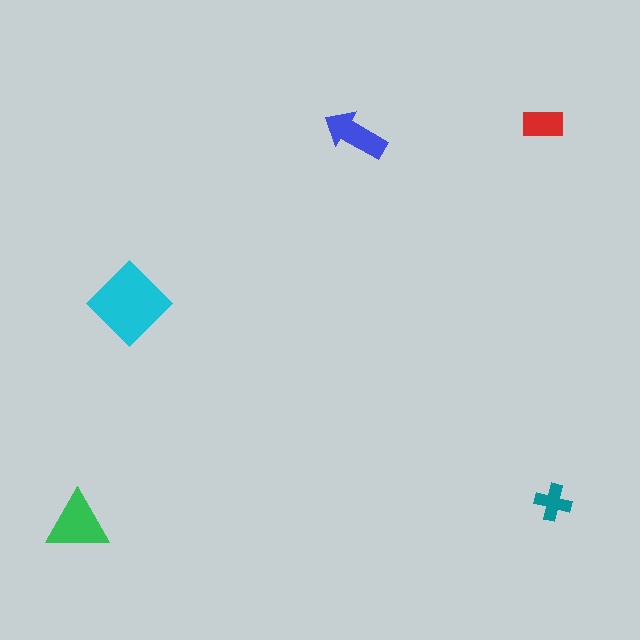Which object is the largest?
The cyan diamond.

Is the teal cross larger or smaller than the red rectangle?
Smaller.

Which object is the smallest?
The teal cross.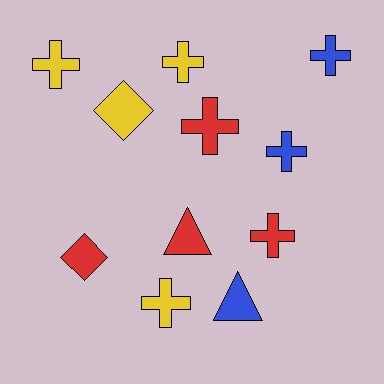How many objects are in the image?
There are 11 objects.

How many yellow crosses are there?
There are 3 yellow crosses.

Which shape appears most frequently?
Cross, with 7 objects.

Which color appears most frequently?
Yellow, with 4 objects.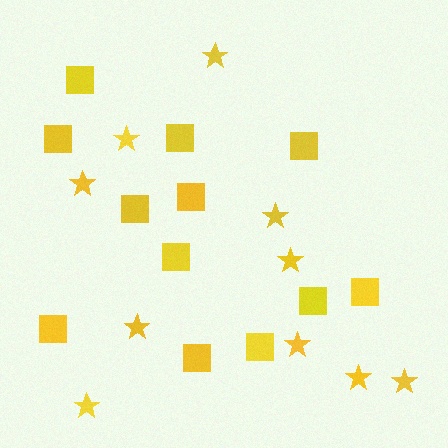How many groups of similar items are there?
There are 2 groups: one group of stars (10) and one group of squares (12).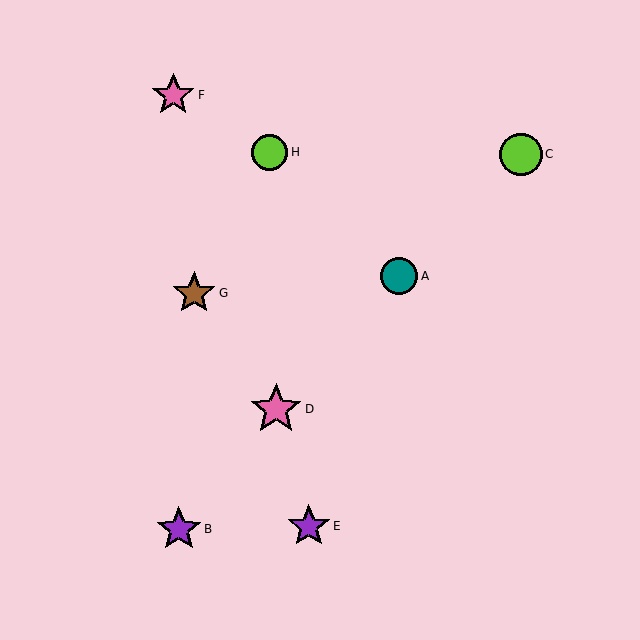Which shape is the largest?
The pink star (labeled D) is the largest.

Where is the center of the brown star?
The center of the brown star is at (194, 293).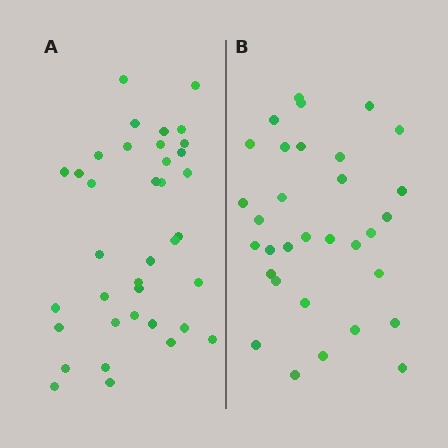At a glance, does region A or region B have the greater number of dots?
Region A (the left region) has more dots.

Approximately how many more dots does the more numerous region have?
Region A has about 5 more dots than region B.